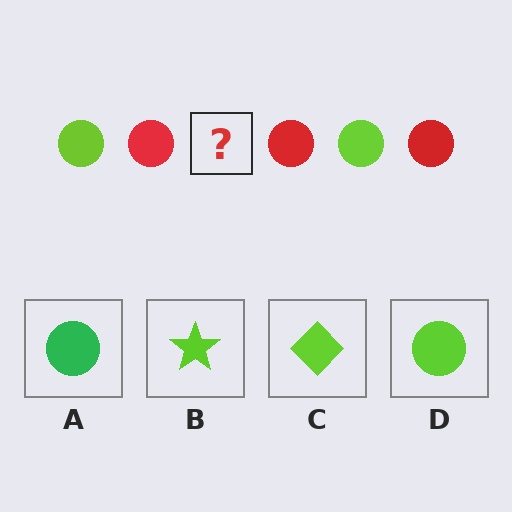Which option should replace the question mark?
Option D.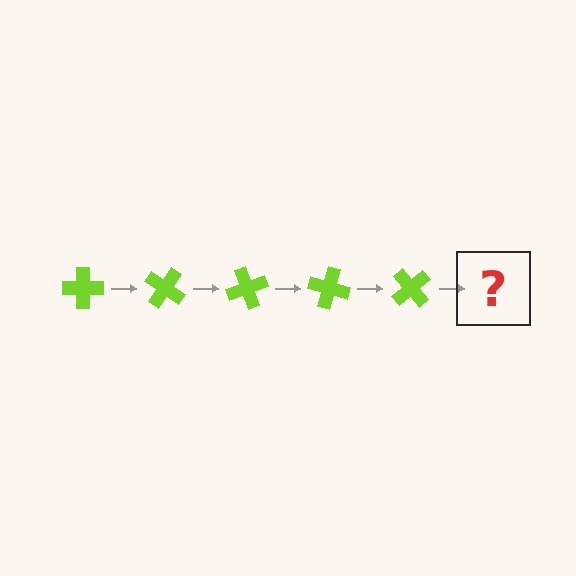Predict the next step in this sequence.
The next step is a lime cross rotated 175 degrees.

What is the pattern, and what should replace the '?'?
The pattern is that the cross rotates 35 degrees each step. The '?' should be a lime cross rotated 175 degrees.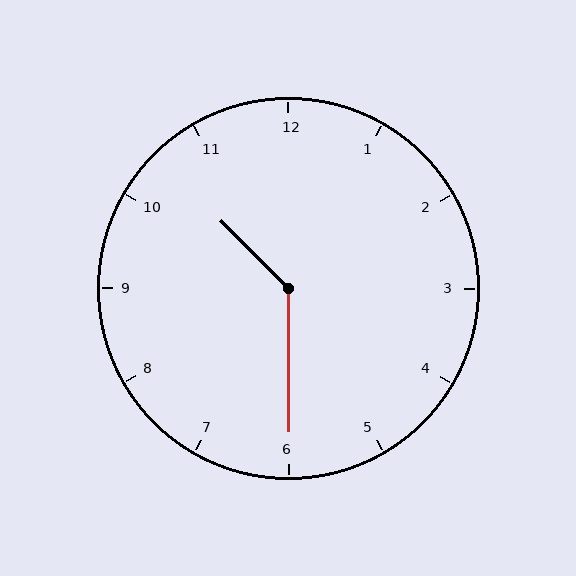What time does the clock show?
10:30.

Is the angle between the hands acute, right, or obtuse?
It is obtuse.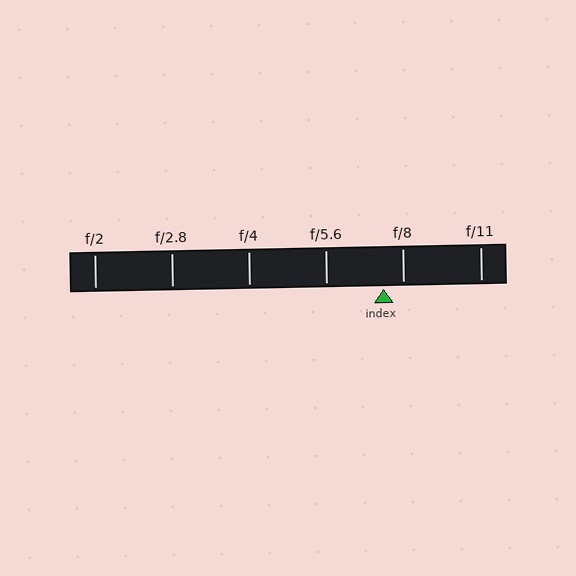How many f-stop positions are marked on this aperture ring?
There are 6 f-stop positions marked.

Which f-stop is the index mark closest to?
The index mark is closest to f/8.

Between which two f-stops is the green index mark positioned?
The index mark is between f/5.6 and f/8.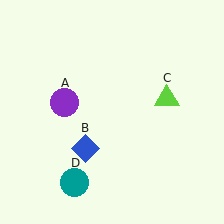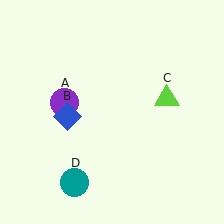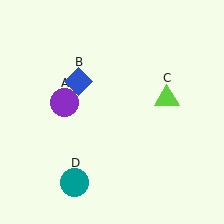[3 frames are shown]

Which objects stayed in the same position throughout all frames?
Purple circle (object A) and lime triangle (object C) and teal circle (object D) remained stationary.